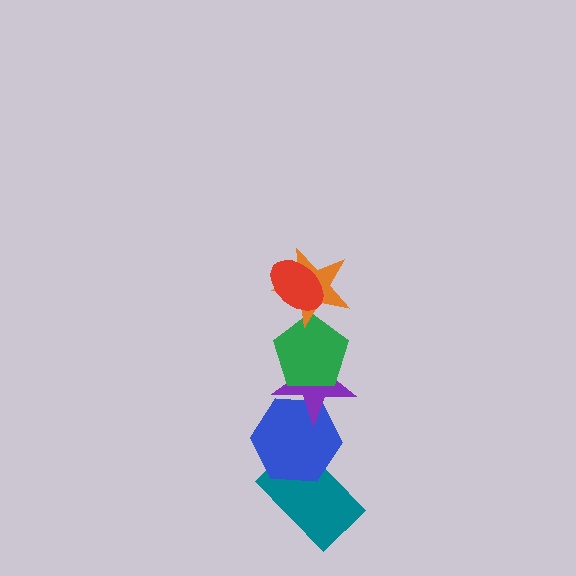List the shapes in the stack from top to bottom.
From top to bottom: the red ellipse, the orange star, the green pentagon, the purple star, the blue hexagon, the teal rectangle.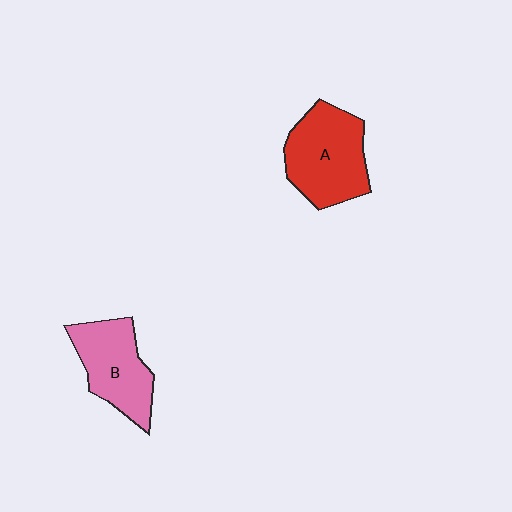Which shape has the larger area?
Shape A (red).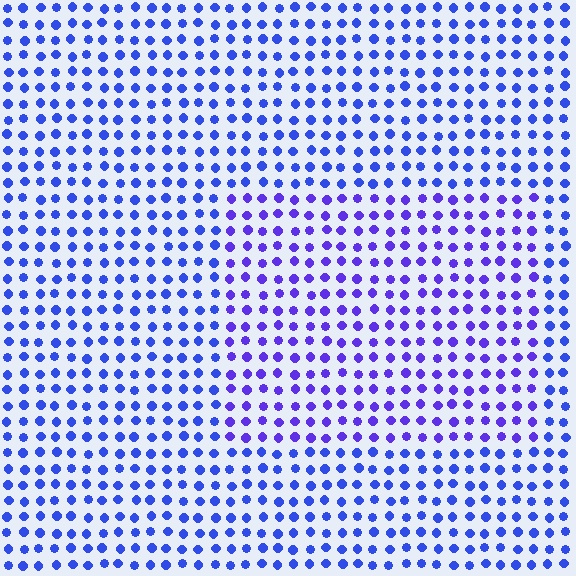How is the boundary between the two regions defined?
The boundary is defined purely by a slight shift in hue (about 24 degrees). Spacing, size, and orientation are identical on both sides.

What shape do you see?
I see a rectangle.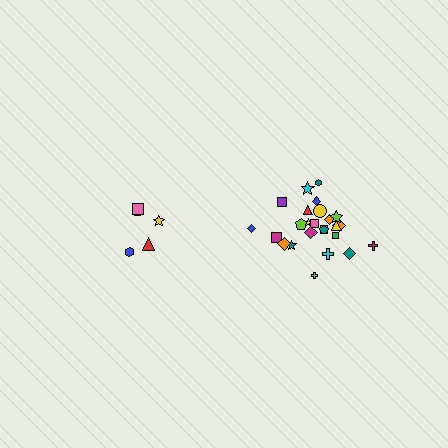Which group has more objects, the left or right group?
The right group.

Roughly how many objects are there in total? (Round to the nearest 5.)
Roughly 30 objects in total.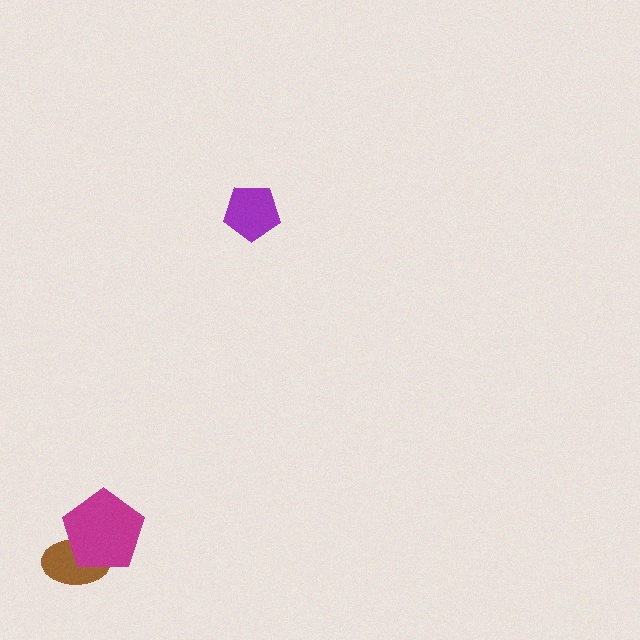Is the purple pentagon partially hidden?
No, no other shape covers it.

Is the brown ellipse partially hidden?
Yes, it is partially covered by another shape.